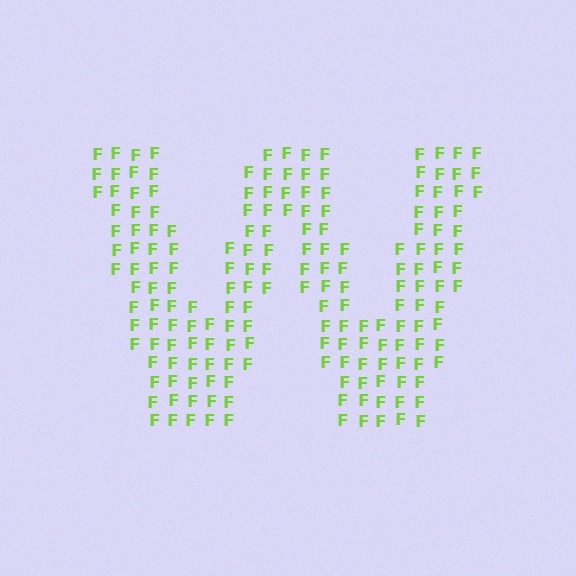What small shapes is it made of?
It is made of small letter F's.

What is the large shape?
The large shape is the letter W.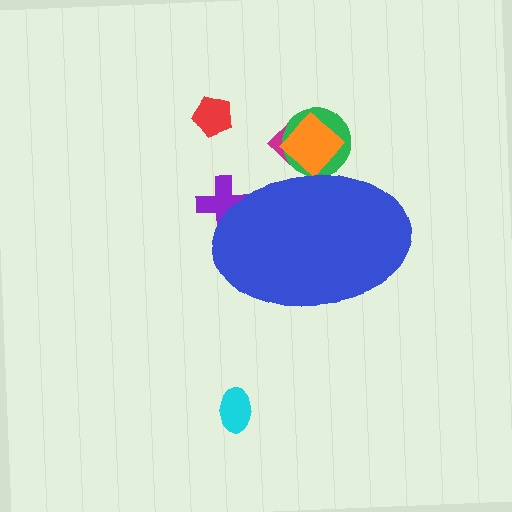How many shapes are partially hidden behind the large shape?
4 shapes are partially hidden.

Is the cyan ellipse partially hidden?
No, the cyan ellipse is fully visible.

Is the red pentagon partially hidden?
No, the red pentagon is fully visible.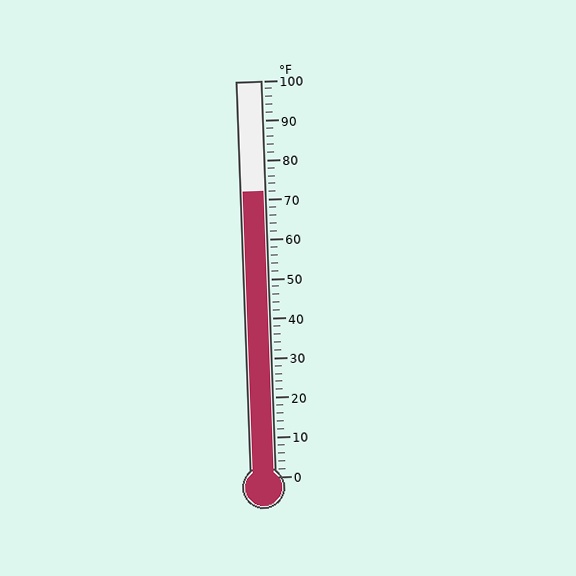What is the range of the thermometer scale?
The thermometer scale ranges from 0°F to 100°F.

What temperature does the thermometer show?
The thermometer shows approximately 72°F.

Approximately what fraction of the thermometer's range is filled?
The thermometer is filled to approximately 70% of its range.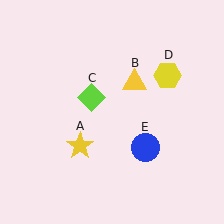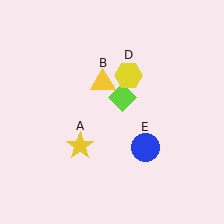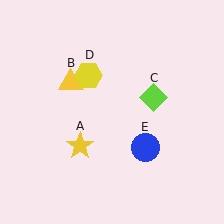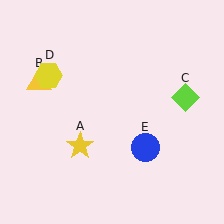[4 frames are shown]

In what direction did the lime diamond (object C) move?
The lime diamond (object C) moved right.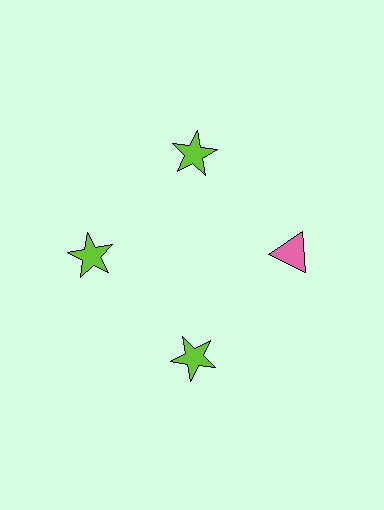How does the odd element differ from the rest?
It differs in both color (pink instead of lime) and shape (triangle instead of star).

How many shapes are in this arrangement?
There are 4 shapes arranged in a ring pattern.